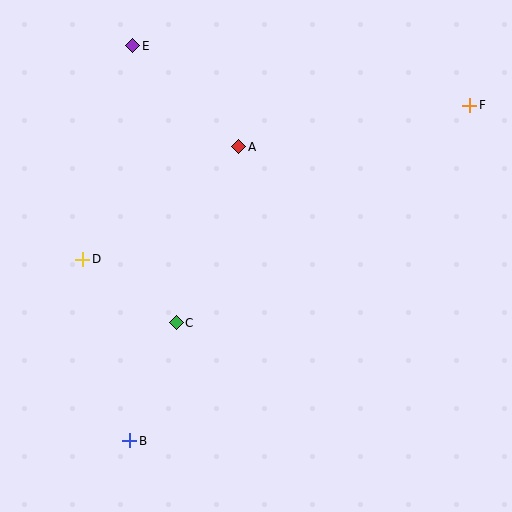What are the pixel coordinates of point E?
Point E is at (133, 46).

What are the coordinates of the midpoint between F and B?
The midpoint between F and B is at (300, 273).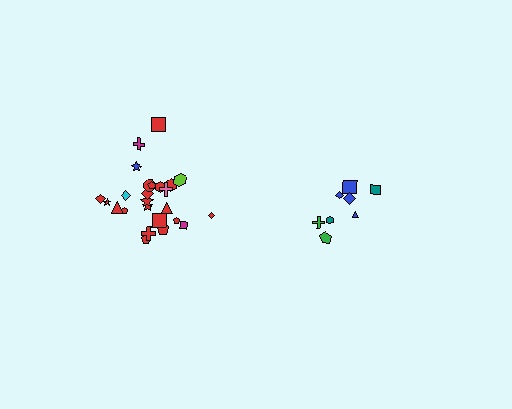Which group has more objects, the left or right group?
The left group.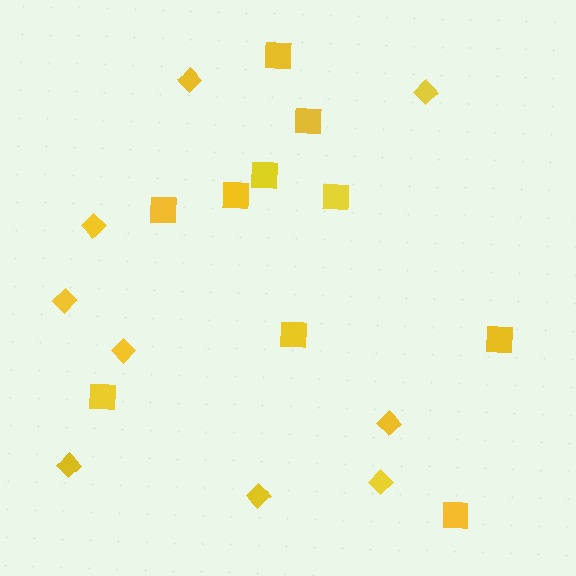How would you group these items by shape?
There are 2 groups: one group of squares (10) and one group of diamonds (9).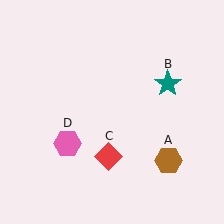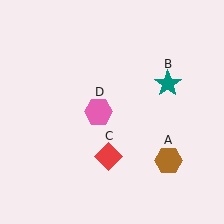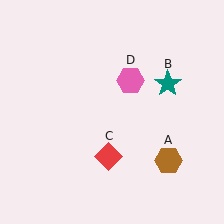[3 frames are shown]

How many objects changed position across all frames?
1 object changed position: pink hexagon (object D).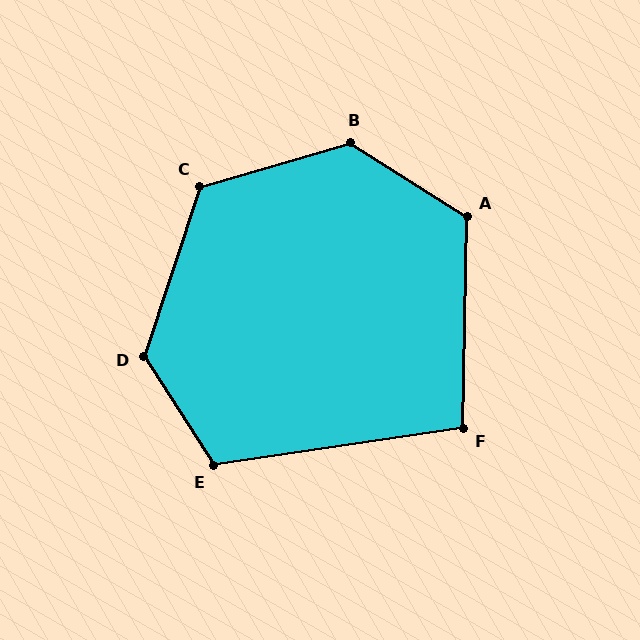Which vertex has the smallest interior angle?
F, at approximately 99 degrees.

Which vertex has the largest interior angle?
B, at approximately 132 degrees.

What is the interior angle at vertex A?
Approximately 121 degrees (obtuse).